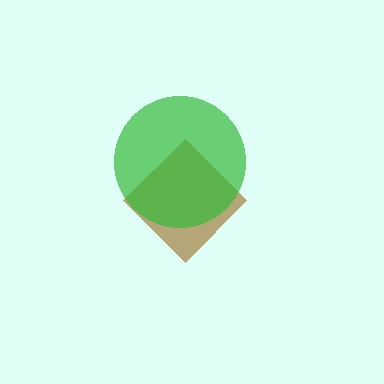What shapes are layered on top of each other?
The layered shapes are: a brown diamond, a green circle.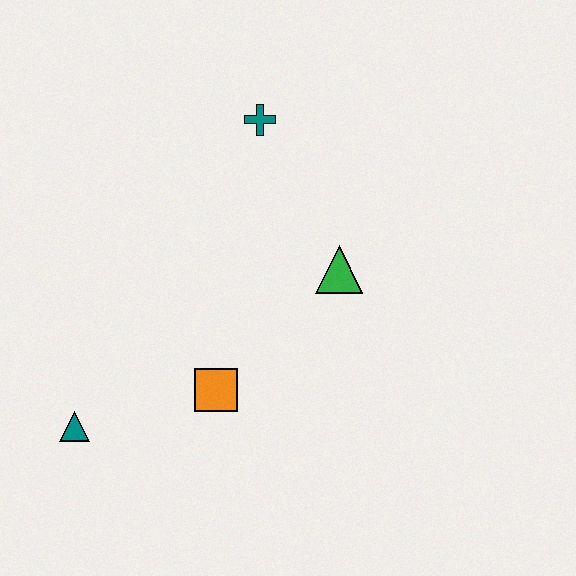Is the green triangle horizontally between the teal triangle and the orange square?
No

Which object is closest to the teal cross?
The green triangle is closest to the teal cross.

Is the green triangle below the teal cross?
Yes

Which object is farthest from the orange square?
The teal cross is farthest from the orange square.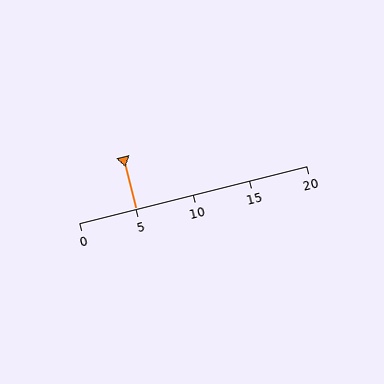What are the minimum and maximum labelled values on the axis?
The axis runs from 0 to 20.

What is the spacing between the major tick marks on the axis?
The major ticks are spaced 5 apart.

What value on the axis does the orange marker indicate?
The marker indicates approximately 5.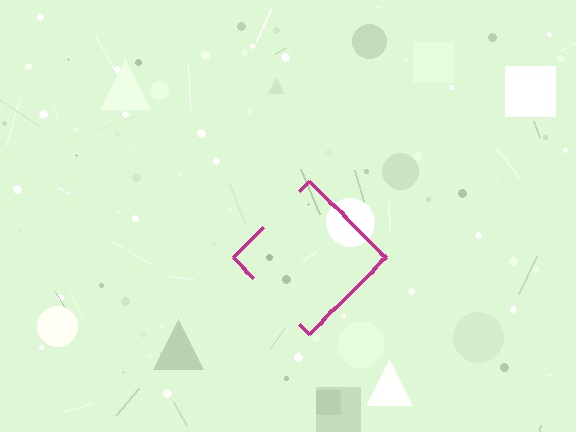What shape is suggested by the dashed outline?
The dashed outline suggests a diamond.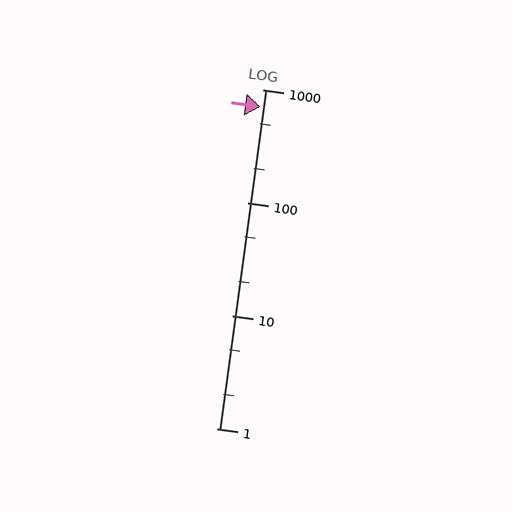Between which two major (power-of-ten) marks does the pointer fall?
The pointer is between 100 and 1000.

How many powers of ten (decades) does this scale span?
The scale spans 3 decades, from 1 to 1000.